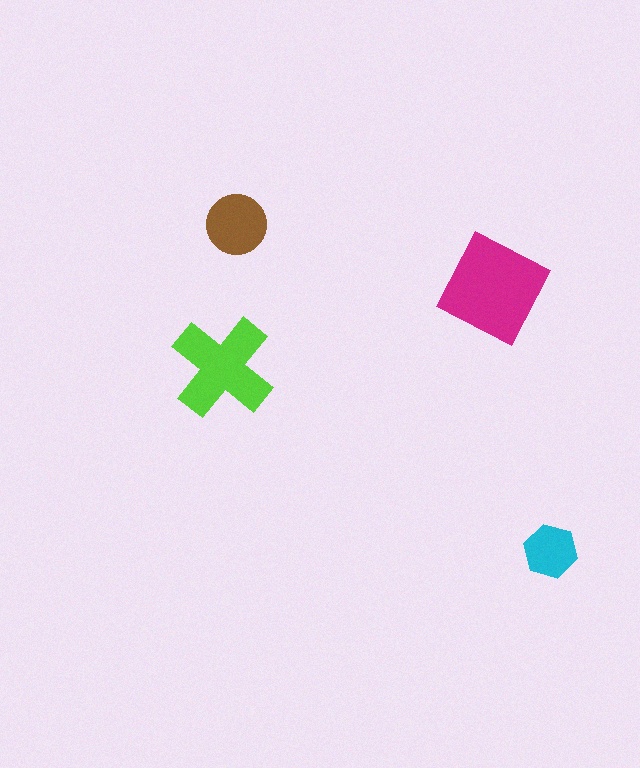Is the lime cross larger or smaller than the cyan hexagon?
Larger.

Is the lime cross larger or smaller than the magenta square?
Smaller.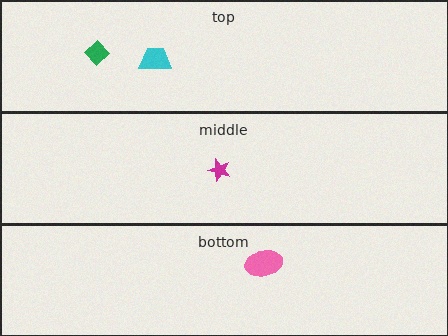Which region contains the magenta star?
The middle region.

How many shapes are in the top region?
2.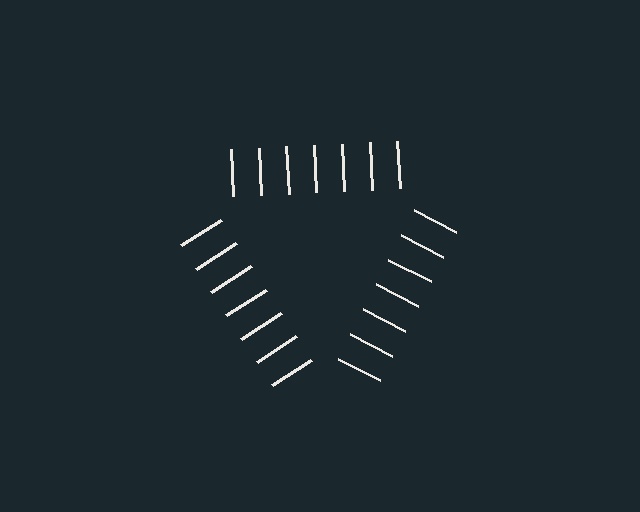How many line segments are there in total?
21 — 7 along each of the 3 edges.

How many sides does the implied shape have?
3 sides — the line-ends trace a triangle.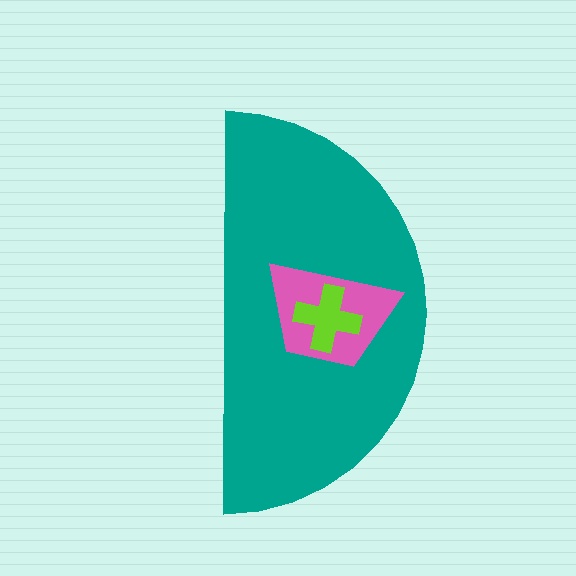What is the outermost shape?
The teal semicircle.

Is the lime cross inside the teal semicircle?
Yes.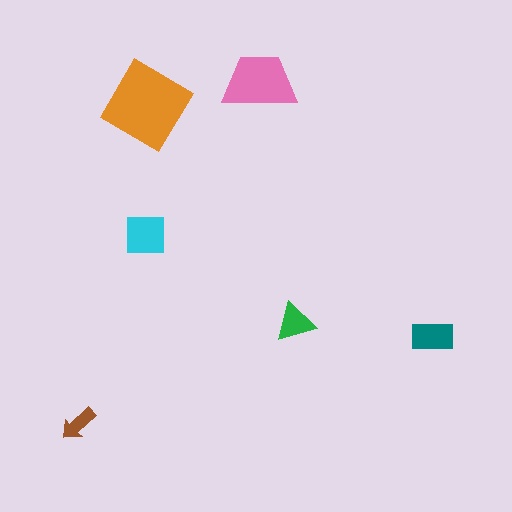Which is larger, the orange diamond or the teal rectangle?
The orange diamond.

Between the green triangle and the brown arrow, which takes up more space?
The green triangle.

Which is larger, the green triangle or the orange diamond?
The orange diamond.